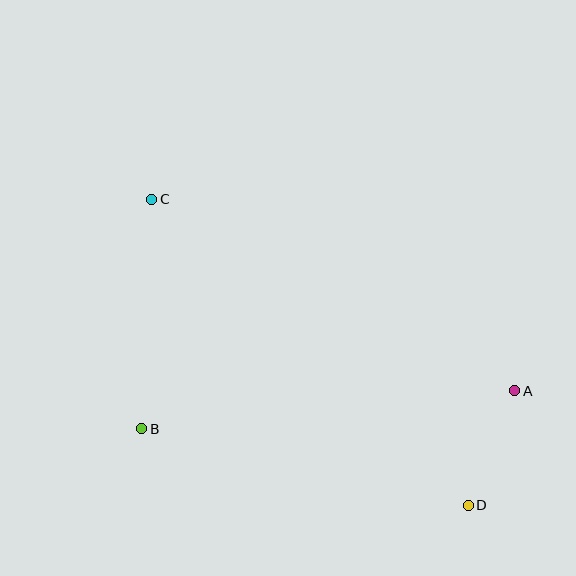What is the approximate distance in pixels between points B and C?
The distance between B and C is approximately 230 pixels.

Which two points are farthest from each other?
Points C and D are farthest from each other.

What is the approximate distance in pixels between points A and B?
The distance between A and B is approximately 375 pixels.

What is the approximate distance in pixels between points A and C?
The distance between A and C is approximately 411 pixels.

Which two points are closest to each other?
Points A and D are closest to each other.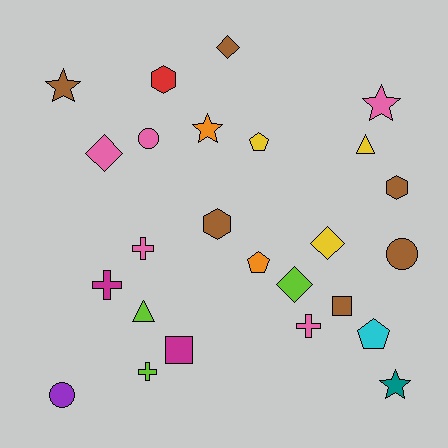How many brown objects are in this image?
There are 6 brown objects.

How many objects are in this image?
There are 25 objects.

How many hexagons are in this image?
There are 3 hexagons.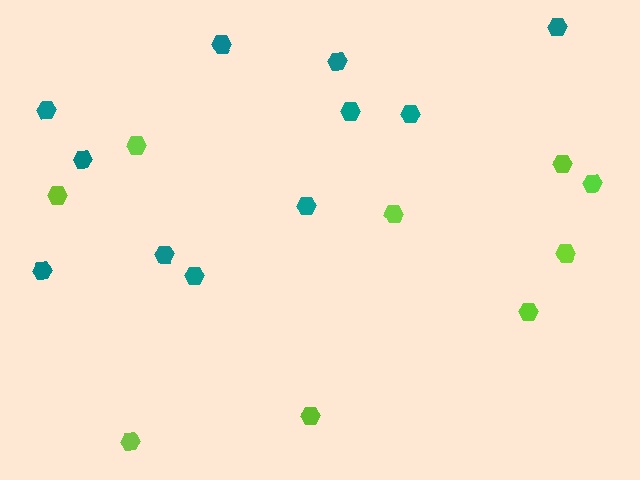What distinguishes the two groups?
There are 2 groups: one group of lime hexagons (9) and one group of teal hexagons (11).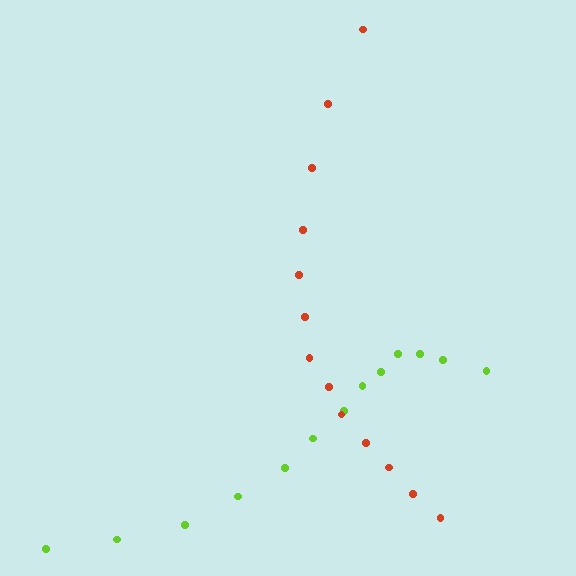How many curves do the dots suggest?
There are 2 distinct paths.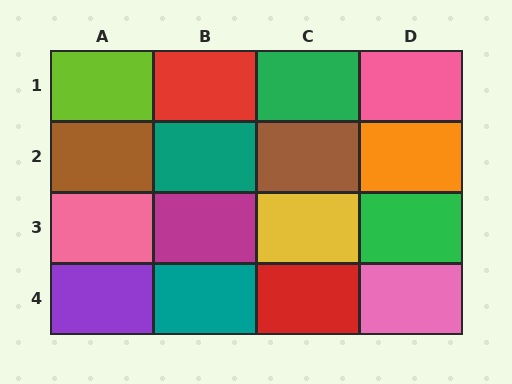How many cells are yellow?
1 cell is yellow.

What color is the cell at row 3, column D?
Green.